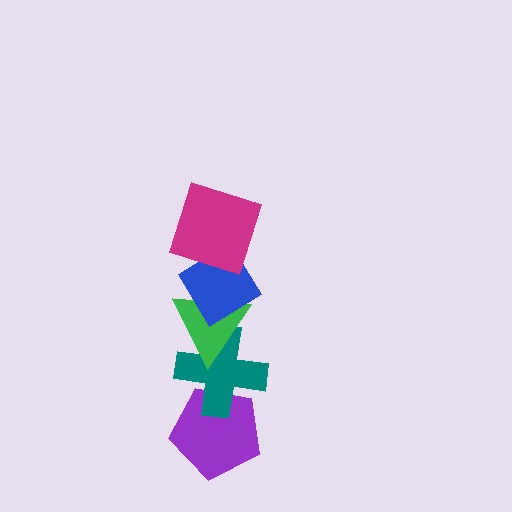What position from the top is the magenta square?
The magenta square is 1st from the top.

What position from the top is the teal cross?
The teal cross is 4th from the top.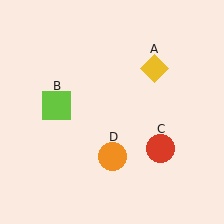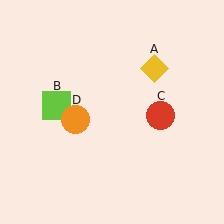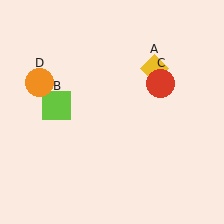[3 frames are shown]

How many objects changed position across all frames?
2 objects changed position: red circle (object C), orange circle (object D).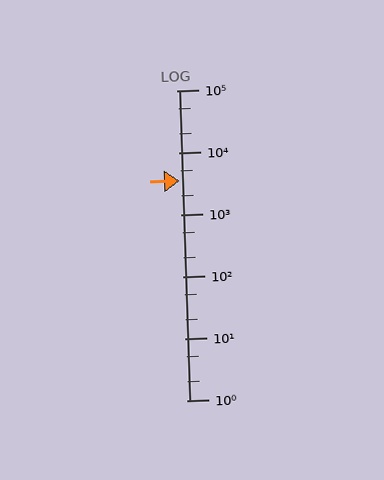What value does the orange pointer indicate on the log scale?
The pointer indicates approximately 3500.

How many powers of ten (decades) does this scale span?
The scale spans 5 decades, from 1 to 100000.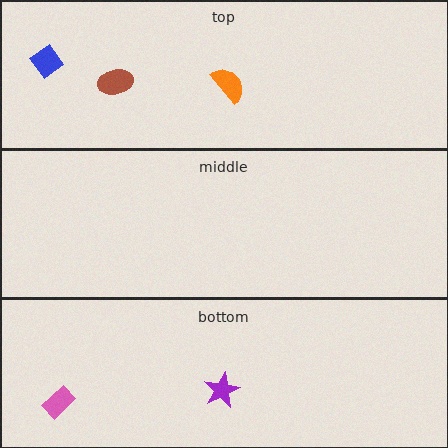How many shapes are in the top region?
3.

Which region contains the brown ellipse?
The top region.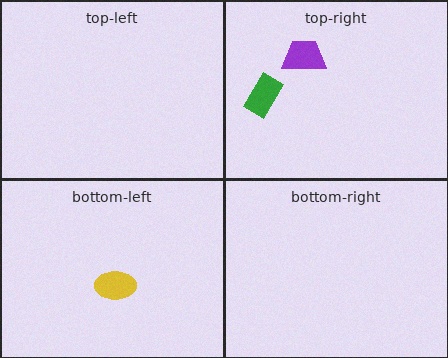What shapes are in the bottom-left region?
The yellow ellipse.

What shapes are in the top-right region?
The purple trapezoid, the green rectangle.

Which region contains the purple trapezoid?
The top-right region.